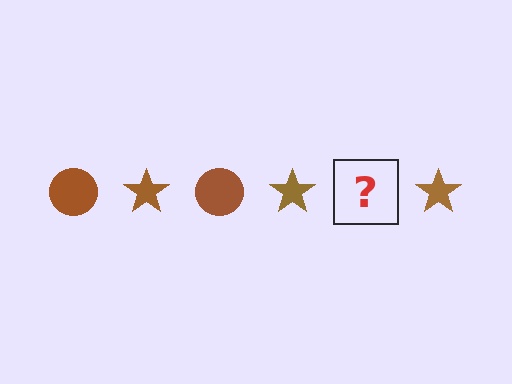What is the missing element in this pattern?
The missing element is a brown circle.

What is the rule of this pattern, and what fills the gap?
The rule is that the pattern cycles through circle, star shapes in brown. The gap should be filled with a brown circle.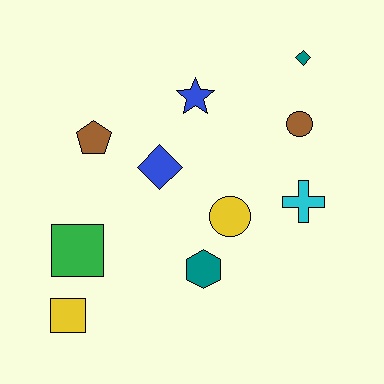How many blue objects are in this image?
There are 2 blue objects.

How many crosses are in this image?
There is 1 cross.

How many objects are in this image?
There are 10 objects.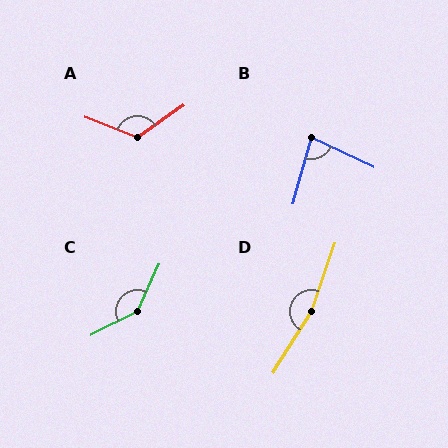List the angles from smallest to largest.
B (81°), A (124°), C (141°), D (168°).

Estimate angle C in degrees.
Approximately 141 degrees.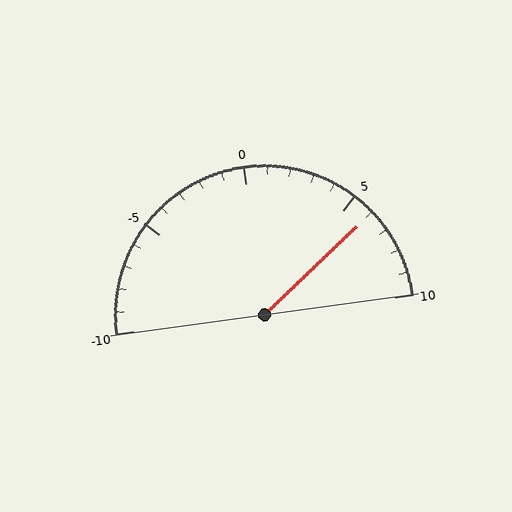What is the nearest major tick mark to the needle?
The nearest major tick mark is 5.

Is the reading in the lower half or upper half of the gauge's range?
The reading is in the upper half of the range (-10 to 10).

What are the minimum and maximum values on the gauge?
The gauge ranges from -10 to 10.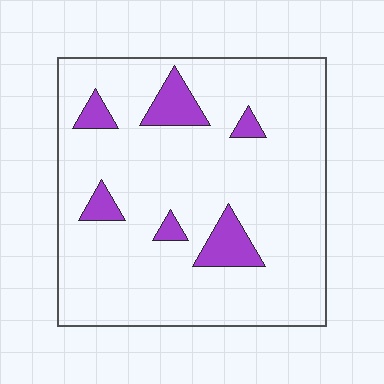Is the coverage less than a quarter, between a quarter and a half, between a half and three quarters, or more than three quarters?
Less than a quarter.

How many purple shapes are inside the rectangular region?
6.